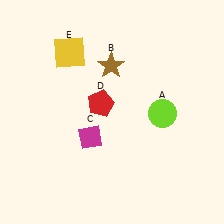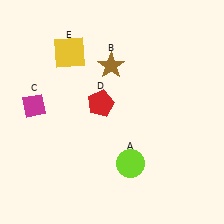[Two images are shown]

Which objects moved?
The objects that moved are: the lime circle (A), the magenta diamond (C).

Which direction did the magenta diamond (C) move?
The magenta diamond (C) moved left.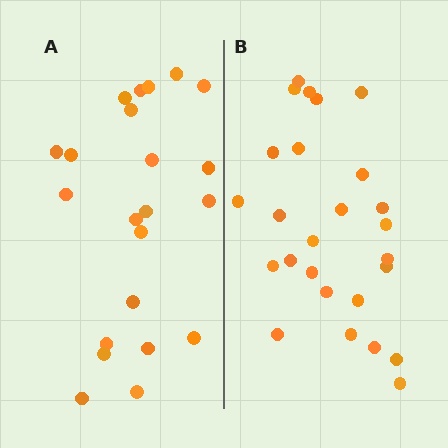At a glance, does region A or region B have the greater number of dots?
Region B (the right region) has more dots.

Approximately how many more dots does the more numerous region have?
Region B has about 4 more dots than region A.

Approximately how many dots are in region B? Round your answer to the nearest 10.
About 30 dots. (The exact count is 26, which rounds to 30.)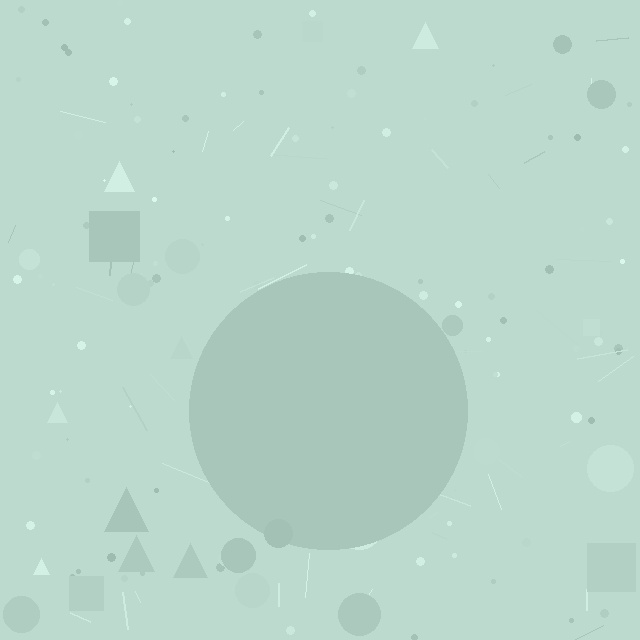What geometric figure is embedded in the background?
A circle is embedded in the background.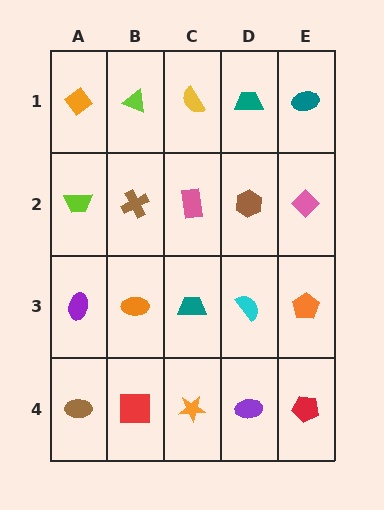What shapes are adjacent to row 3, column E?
A pink diamond (row 2, column E), a red pentagon (row 4, column E), a cyan semicircle (row 3, column D).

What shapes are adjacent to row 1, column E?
A pink diamond (row 2, column E), a teal trapezoid (row 1, column D).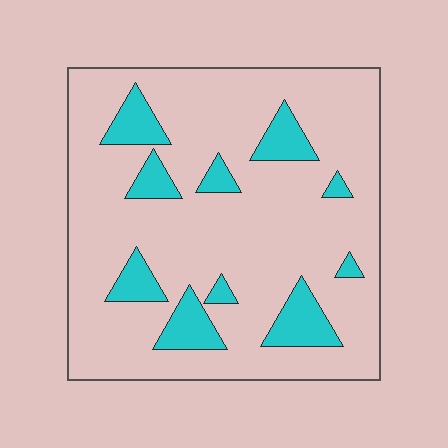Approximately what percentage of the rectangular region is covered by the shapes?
Approximately 15%.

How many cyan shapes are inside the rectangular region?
10.